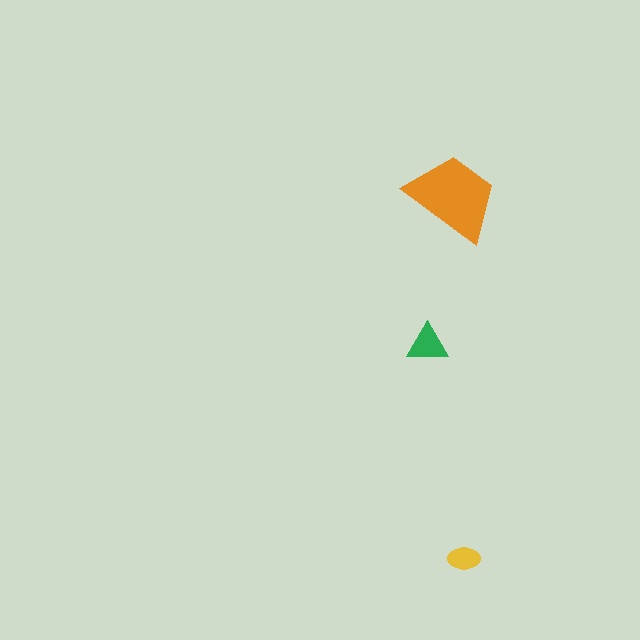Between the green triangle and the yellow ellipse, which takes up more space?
The green triangle.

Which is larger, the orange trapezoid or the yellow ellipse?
The orange trapezoid.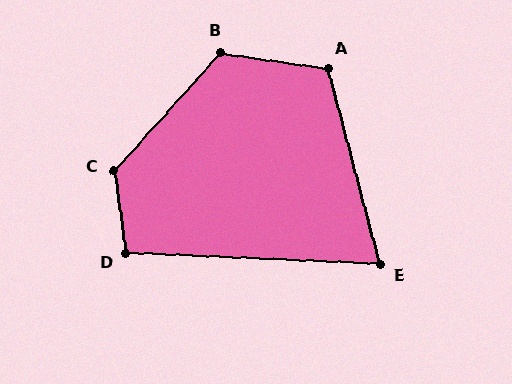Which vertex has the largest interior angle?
C, at approximately 130 degrees.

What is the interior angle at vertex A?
Approximately 113 degrees (obtuse).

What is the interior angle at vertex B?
Approximately 124 degrees (obtuse).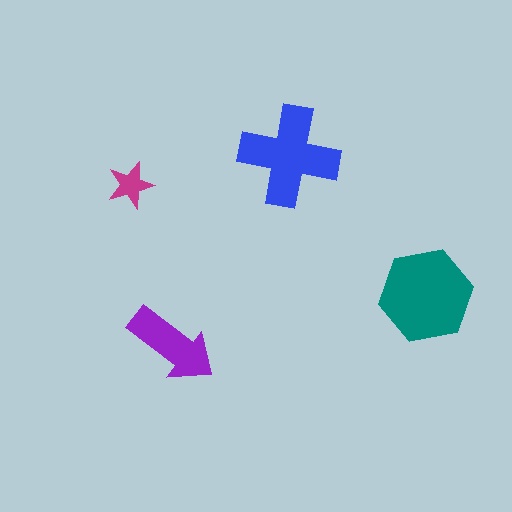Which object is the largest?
The teal hexagon.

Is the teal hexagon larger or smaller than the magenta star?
Larger.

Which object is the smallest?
The magenta star.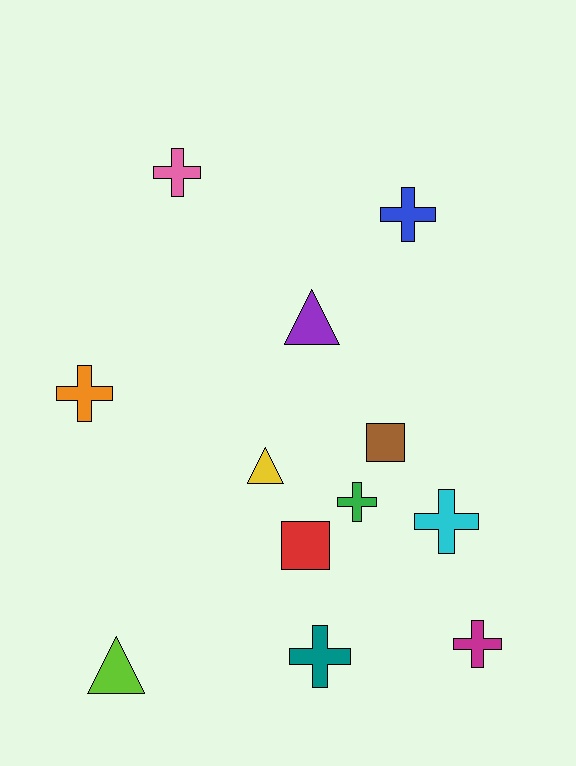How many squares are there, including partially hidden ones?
There are 2 squares.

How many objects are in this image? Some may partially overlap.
There are 12 objects.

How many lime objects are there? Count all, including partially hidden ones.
There is 1 lime object.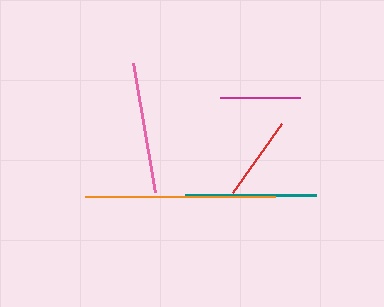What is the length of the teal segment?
The teal segment is approximately 131 pixels long.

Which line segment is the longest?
The orange line is the longest at approximately 189 pixels.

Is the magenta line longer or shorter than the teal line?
The teal line is longer than the magenta line.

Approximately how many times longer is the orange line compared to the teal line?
The orange line is approximately 1.4 times the length of the teal line.